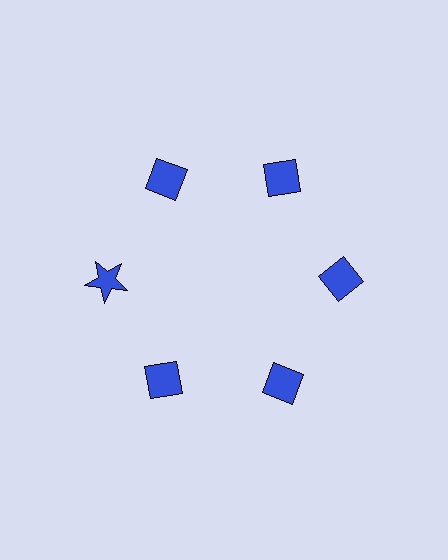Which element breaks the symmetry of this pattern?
The blue star at roughly the 9 o'clock position breaks the symmetry. All other shapes are blue diamonds.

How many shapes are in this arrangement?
There are 6 shapes arranged in a ring pattern.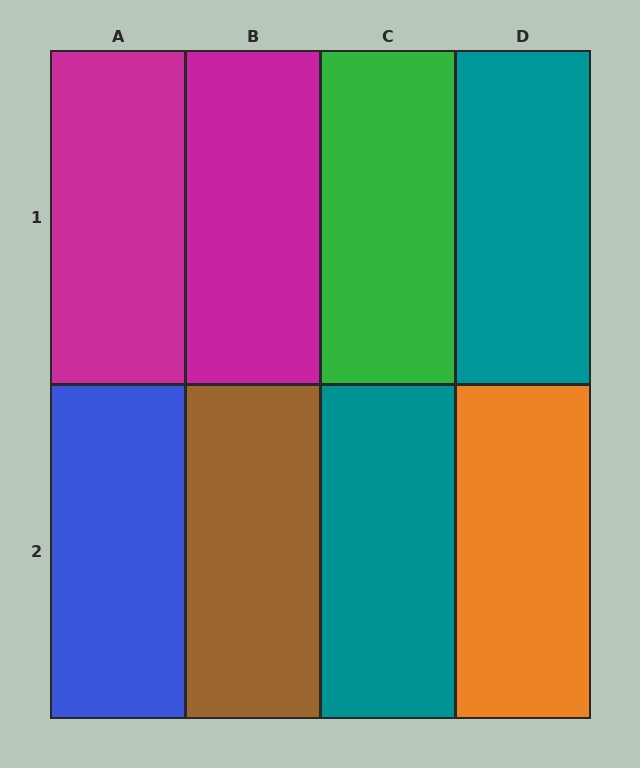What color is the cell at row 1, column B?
Magenta.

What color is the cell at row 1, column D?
Teal.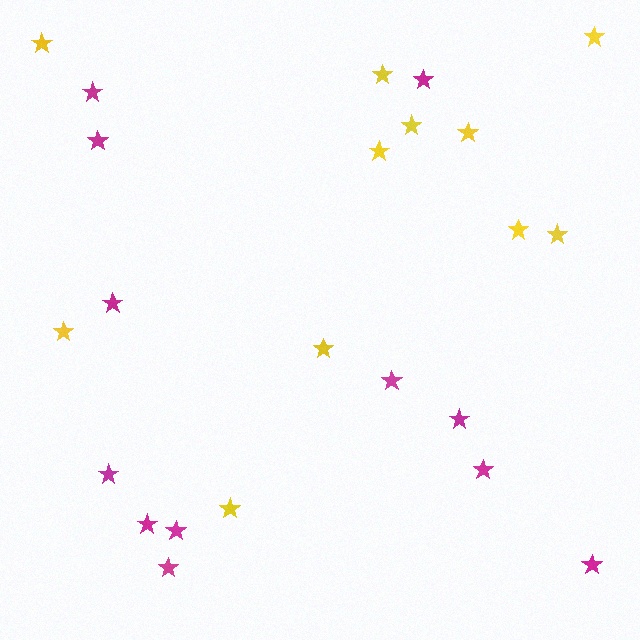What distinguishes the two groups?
There are 2 groups: one group of yellow stars (11) and one group of magenta stars (12).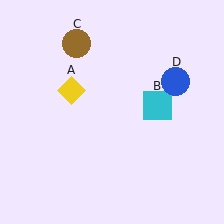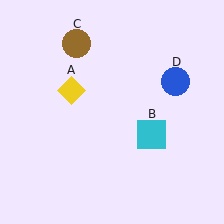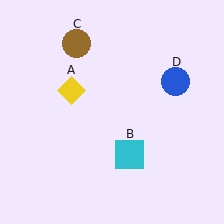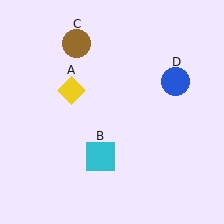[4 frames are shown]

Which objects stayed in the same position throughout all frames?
Yellow diamond (object A) and brown circle (object C) and blue circle (object D) remained stationary.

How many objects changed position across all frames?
1 object changed position: cyan square (object B).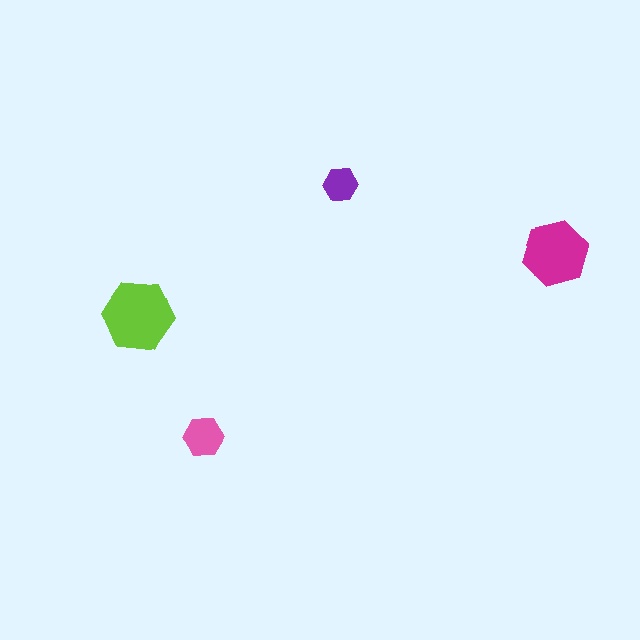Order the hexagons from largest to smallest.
the lime one, the magenta one, the pink one, the purple one.